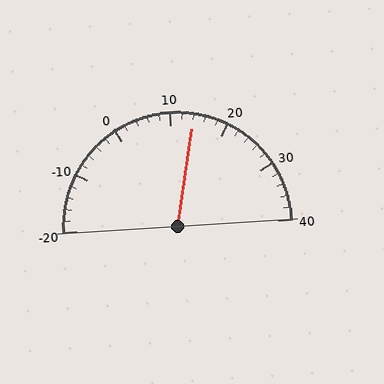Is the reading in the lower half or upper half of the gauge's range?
The reading is in the upper half of the range (-20 to 40).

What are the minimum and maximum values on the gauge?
The gauge ranges from -20 to 40.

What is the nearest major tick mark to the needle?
The nearest major tick mark is 10.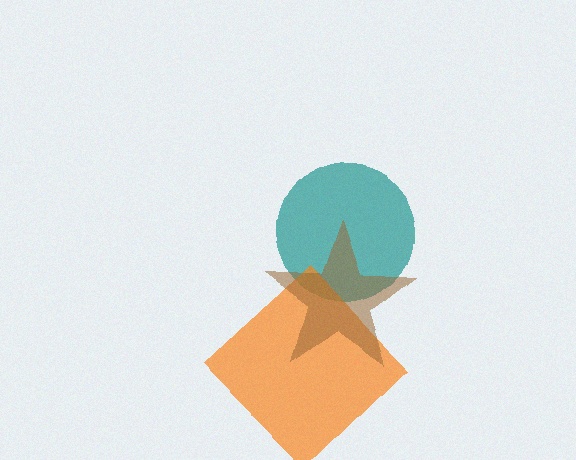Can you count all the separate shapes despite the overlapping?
Yes, there are 3 separate shapes.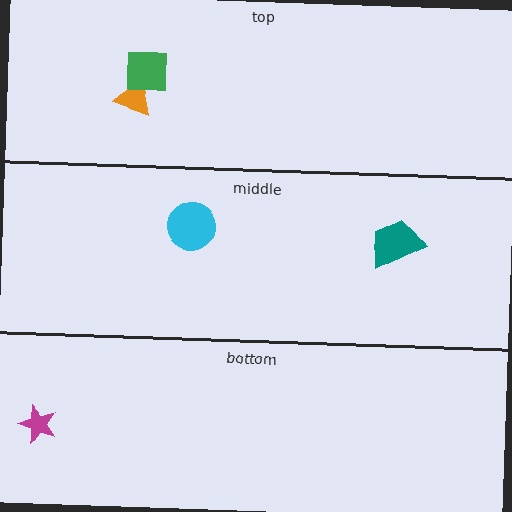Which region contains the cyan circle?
The middle region.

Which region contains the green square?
The top region.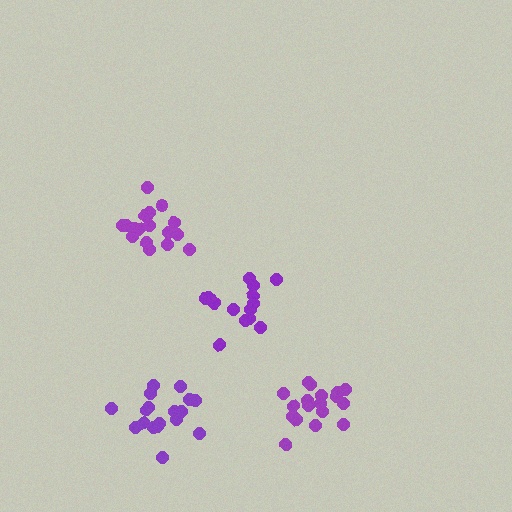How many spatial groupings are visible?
There are 4 spatial groupings.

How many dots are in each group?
Group 1: 14 dots, Group 2: 18 dots, Group 3: 18 dots, Group 4: 17 dots (67 total).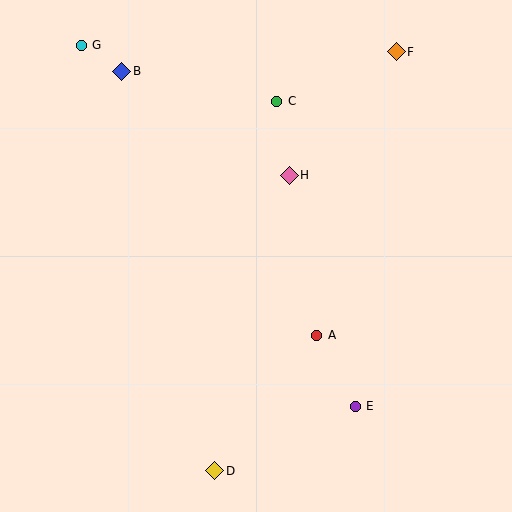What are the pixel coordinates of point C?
Point C is at (277, 101).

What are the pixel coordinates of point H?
Point H is at (289, 175).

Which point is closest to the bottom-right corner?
Point E is closest to the bottom-right corner.